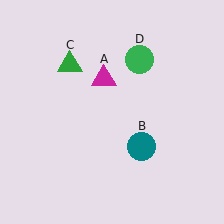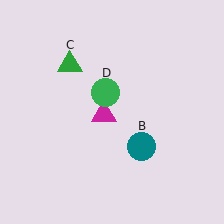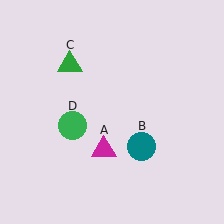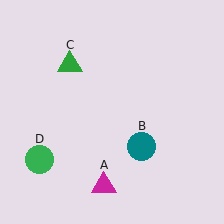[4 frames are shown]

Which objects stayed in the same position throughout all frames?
Teal circle (object B) and green triangle (object C) remained stationary.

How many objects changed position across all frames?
2 objects changed position: magenta triangle (object A), green circle (object D).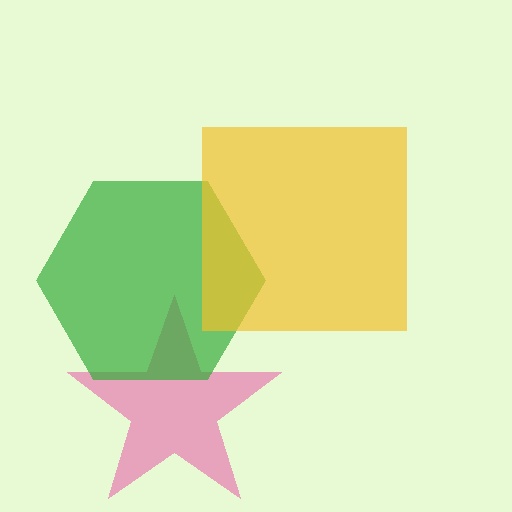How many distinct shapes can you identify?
There are 3 distinct shapes: a pink star, a green hexagon, a yellow square.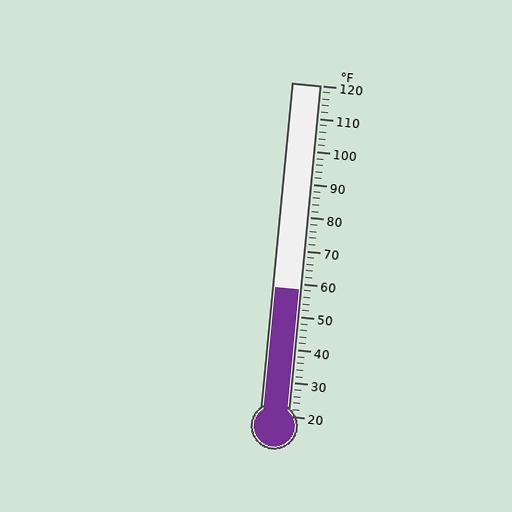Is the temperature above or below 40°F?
The temperature is above 40°F.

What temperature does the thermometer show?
The thermometer shows approximately 58°F.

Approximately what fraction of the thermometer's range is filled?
The thermometer is filled to approximately 40% of its range.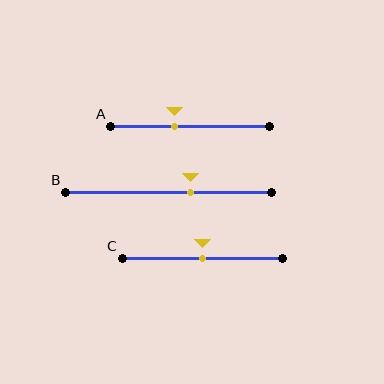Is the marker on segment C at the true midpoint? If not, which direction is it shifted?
Yes, the marker on segment C is at the true midpoint.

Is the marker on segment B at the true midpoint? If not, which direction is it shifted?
No, the marker on segment B is shifted to the right by about 11% of the segment length.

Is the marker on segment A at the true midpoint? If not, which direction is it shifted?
No, the marker on segment A is shifted to the left by about 10% of the segment length.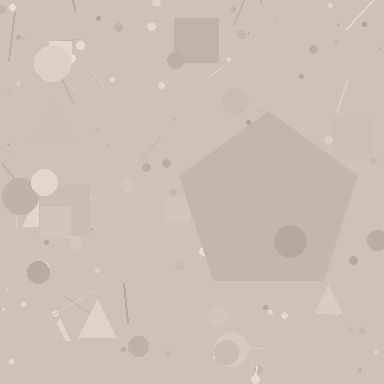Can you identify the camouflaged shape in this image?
The camouflaged shape is a pentagon.